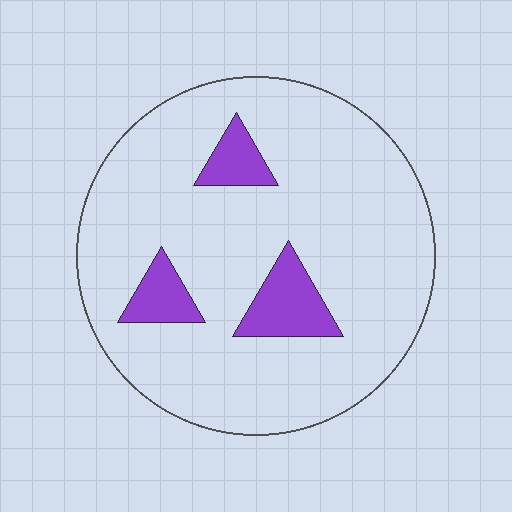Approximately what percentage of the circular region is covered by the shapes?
Approximately 10%.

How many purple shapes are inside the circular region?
3.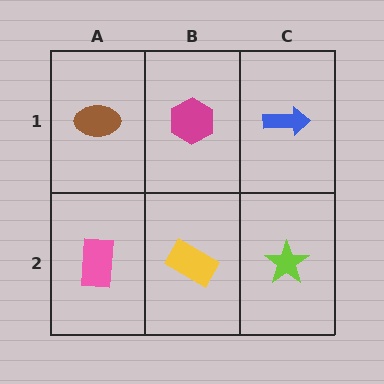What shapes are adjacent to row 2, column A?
A brown ellipse (row 1, column A), a yellow rectangle (row 2, column B).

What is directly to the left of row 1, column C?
A magenta hexagon.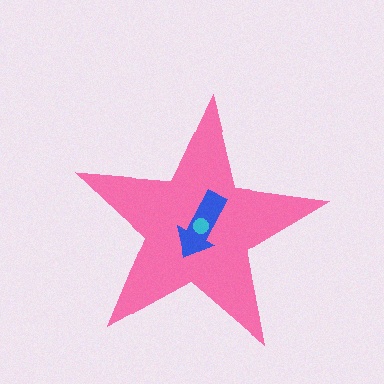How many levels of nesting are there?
3.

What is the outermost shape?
The pink star.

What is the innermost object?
The cyan circle.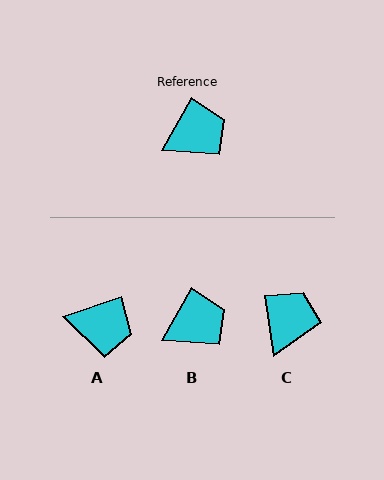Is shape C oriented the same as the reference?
No, it is off by about 38 degrees.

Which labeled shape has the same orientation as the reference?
B.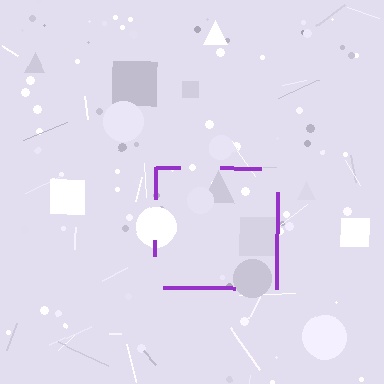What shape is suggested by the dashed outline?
The dashed outline suggests a square.